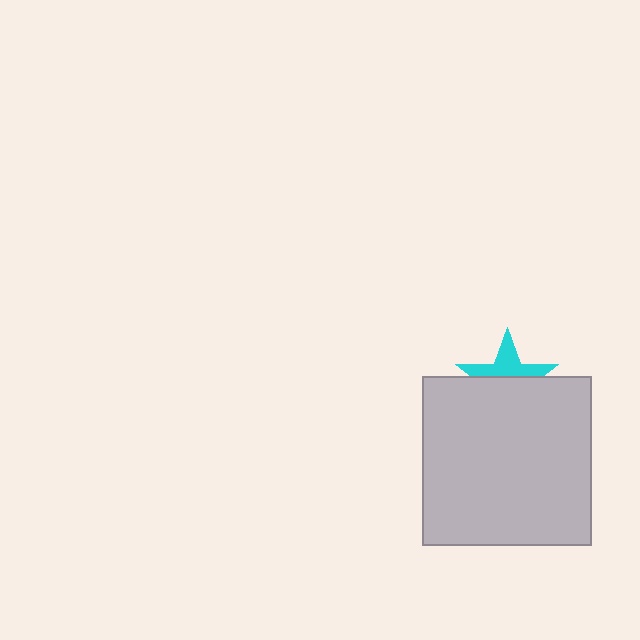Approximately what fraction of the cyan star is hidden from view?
Roughly 56% of the cyan star is hidden behind the light gray square.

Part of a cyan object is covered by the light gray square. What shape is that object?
It is a star.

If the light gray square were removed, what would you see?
You would see the complete cyan star.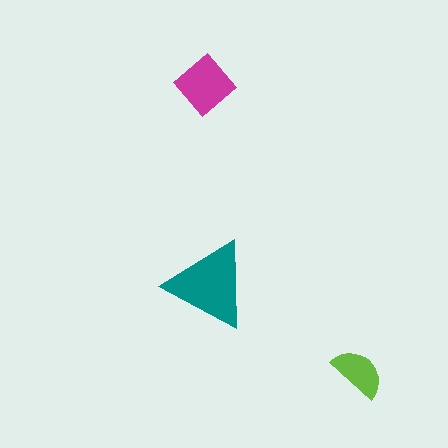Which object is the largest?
The teal triangle.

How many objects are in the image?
There are 3 objects in the image.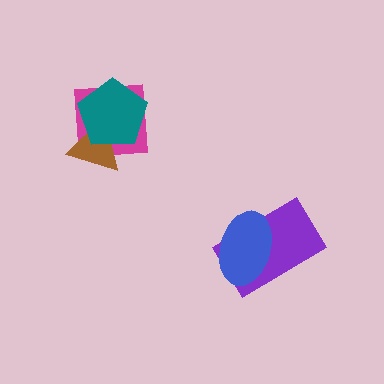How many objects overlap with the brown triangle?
2 objects overlap with the brown triangle.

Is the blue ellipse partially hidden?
No, no other shape covers it.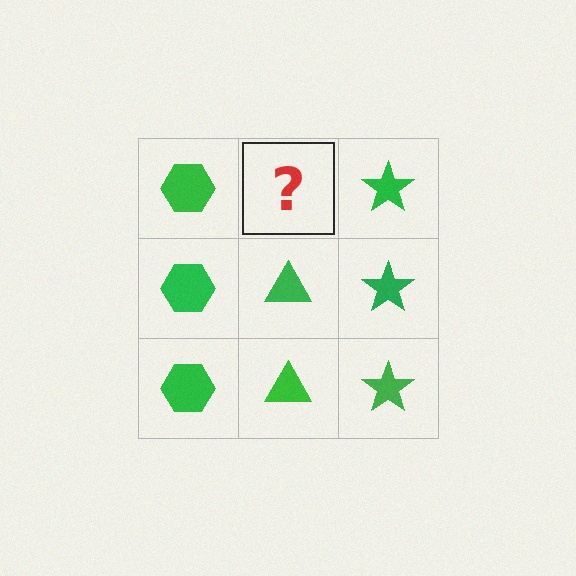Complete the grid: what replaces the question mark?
The question mark should be replaced with a green triangle.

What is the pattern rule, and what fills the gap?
The rule is that each column has a consistent shape. The gap should be filled with a green triangle.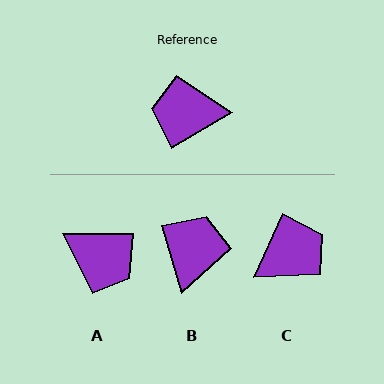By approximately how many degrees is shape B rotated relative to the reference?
Approximately 104 degrees clockwise.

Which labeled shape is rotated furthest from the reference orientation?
A, about 149 degrees away.